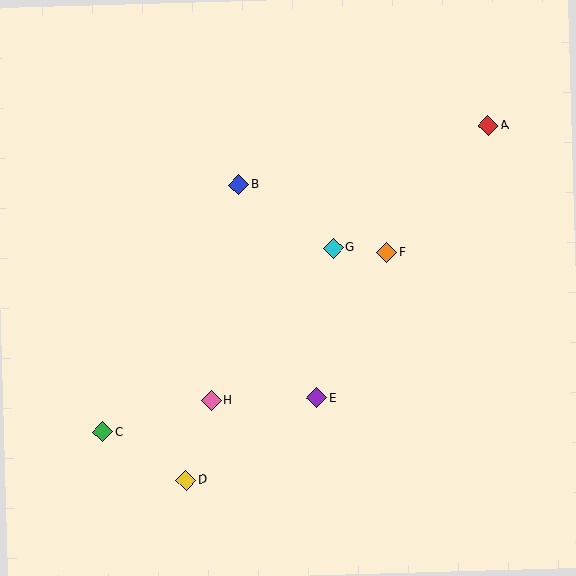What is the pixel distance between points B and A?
The distance between B and A is 256 pixels.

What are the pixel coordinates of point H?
Point H is at (211, 401).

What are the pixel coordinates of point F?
Point F is at (387, 252).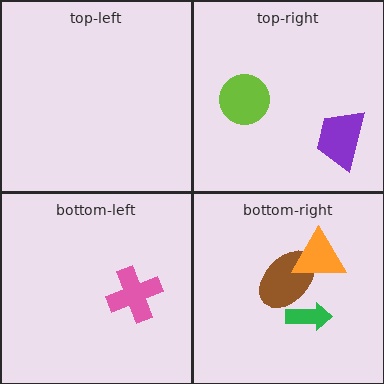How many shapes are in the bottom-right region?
3.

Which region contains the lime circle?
The top-right region.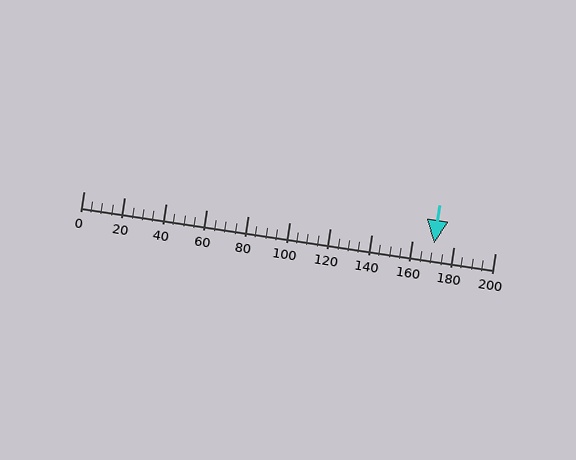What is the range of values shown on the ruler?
The ruler shows values from 0 to 200.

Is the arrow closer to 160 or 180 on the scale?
The arrow is closer to 180.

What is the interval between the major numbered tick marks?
The major tick marks are spaced 20 units apart.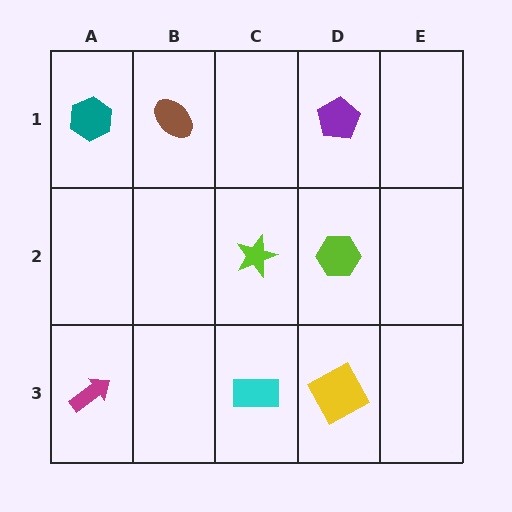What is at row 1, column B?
A brown ellipse.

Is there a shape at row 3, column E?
No, that cell is empty.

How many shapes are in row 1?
3 shapes.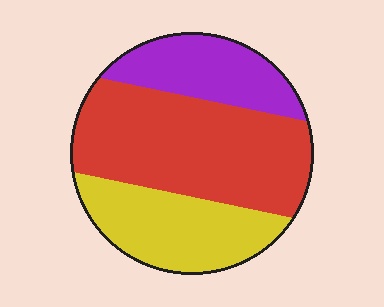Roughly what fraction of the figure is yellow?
Yellow takes up about one quarter (1/4) of the figure.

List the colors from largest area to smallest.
From largest to smallest: red, yellow, purple.